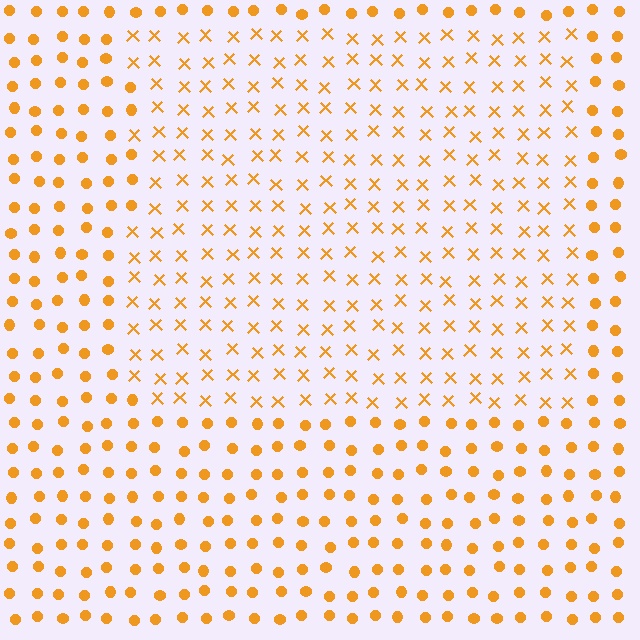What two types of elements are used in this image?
The image uses X marks inside the rectangle region and circles outside it.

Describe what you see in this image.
The image is filled with small orange elements arranged in a uniform grid. A rectangle-shaped region contains X marks, while the surrounding area contains circles. The boundary is defined purely by the change in element shape.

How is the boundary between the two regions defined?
The boundary is defined by a change in element shape: X marks inside vs. circles outside. All elements share the same color and spacing.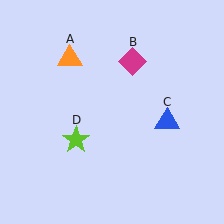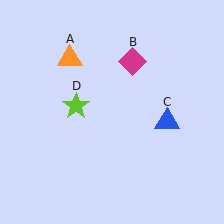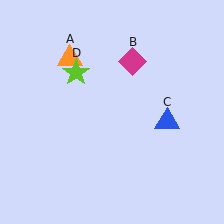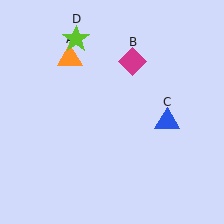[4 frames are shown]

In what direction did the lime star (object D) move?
The lime star (object D) moved up.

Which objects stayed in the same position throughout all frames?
Orange triangle (object A) and magenta diamond (object B) and blue triangle (object C) remained stationary.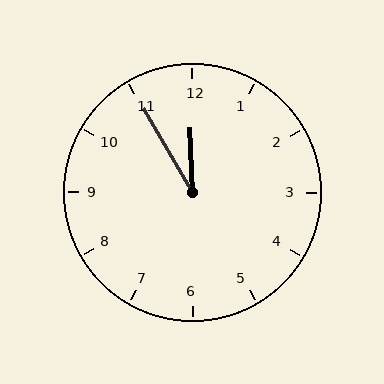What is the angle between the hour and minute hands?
Approximately 28 degrees.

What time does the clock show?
11:55.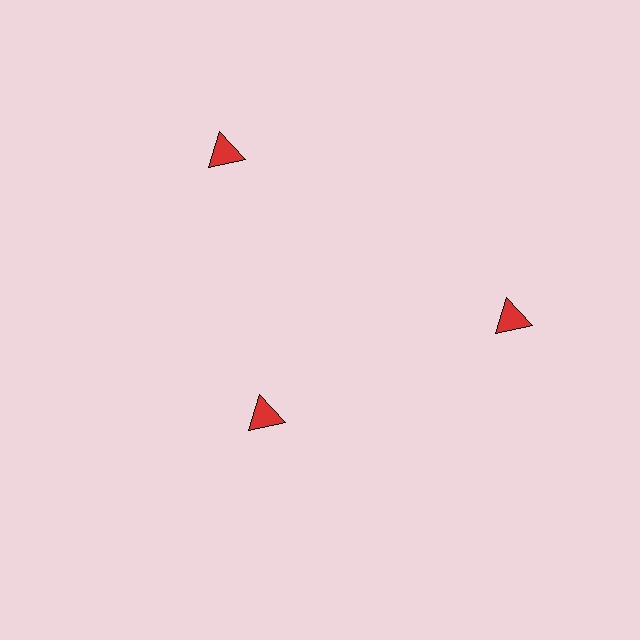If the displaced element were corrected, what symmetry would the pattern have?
It would have 3-fold rotational symmetry — the pattern would map onto itself every 120 degrees.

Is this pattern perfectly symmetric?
No. The 3 red triangles are arranged in a ring, but one element near the 7 o'clock position is pulled inward toward the center, breaking the 3-fold rotational symmetry.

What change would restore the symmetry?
The symmetry would be restored by moving it outward, back onto the ring so that all 3 triangles sit at equal angles and equal distance from the center.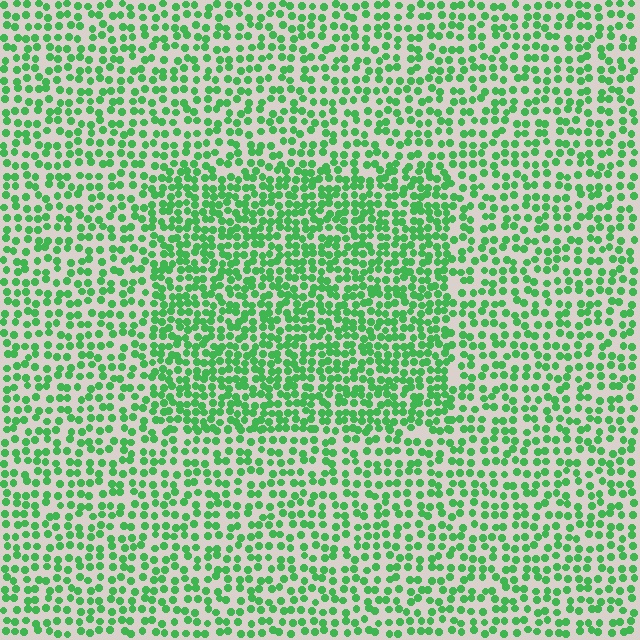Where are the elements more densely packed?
The elements are more densely packed inside the rectangle boundary.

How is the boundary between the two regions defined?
The boundary is defined by a change in element density (approximately 1.6x ratio). All elements are the same color, size, and shape.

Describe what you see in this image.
The image contains small green elements arranged at two different densities. A rectangle-shaped region is visible where the elements are more densely packed than the surrounding area.